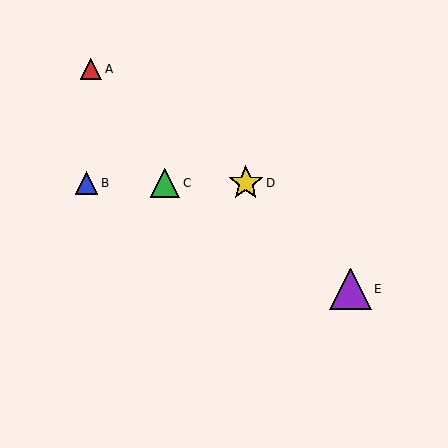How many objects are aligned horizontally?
3 objects (B, C, D) are aligned horizontally.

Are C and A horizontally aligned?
No, C is at y≈183 and A is at y≈69.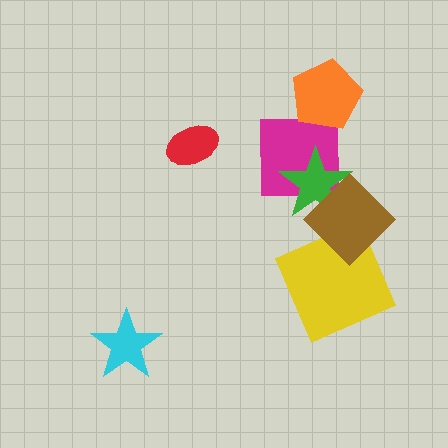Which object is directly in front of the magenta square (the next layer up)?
The green star is directly in front of the magenta square.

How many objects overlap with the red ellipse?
0 objects overlap with the red ellipse.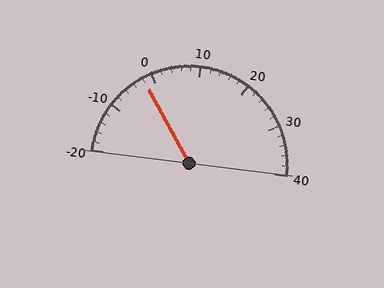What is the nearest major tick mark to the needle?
The nearest major tick mark is 0.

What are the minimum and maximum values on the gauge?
The gauge ranges from -20 to 40.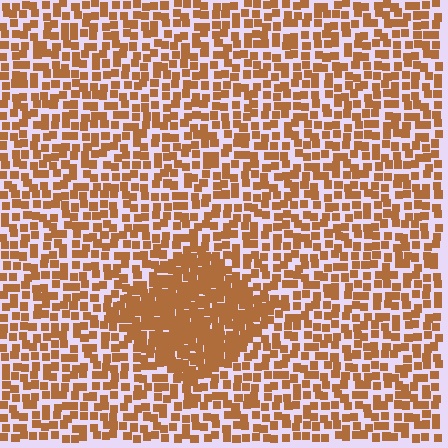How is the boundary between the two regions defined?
The boundary is defined by a change in element density (approximately 2.0x ratio). All elements are the same color, size, and shape.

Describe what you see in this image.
The image contains small brown elements arranged at two different densities. A diamond-shaped region is visible where the elements are more densely packed than the surrounding area.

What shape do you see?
I see a diamond.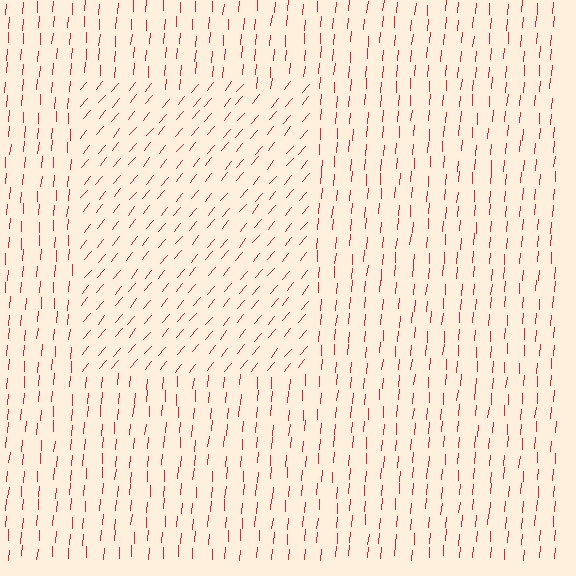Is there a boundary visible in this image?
Yes, there is a texture boundary formed by a change in line orientation.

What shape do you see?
I see a rectangle.